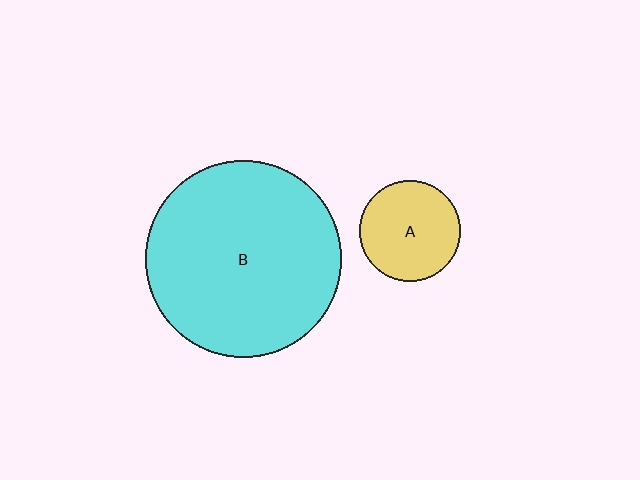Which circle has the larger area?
Circle B (cyan).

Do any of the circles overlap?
No, none of the circles overlap.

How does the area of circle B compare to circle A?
Approximately 3.8 times.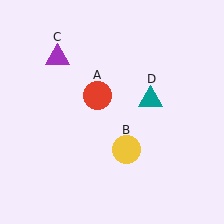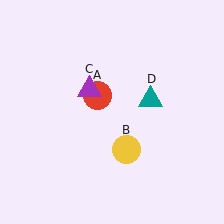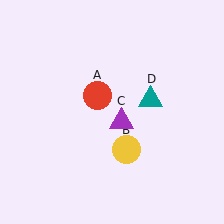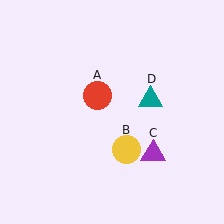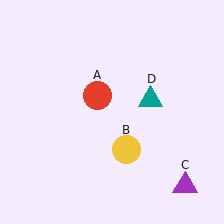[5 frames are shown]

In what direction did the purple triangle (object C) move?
The purple triangle (object C) moved down and to the right.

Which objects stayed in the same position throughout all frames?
Red circle (object A) and yellow circle (object B) and teal triangle (object D) remained stationary.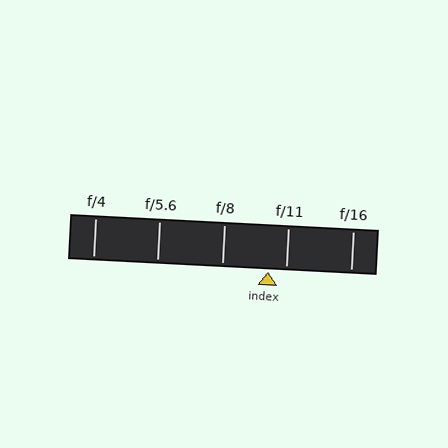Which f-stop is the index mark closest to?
The index mark is closest to f/11.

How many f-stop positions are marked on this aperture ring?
There are 5 f-stop positions marked.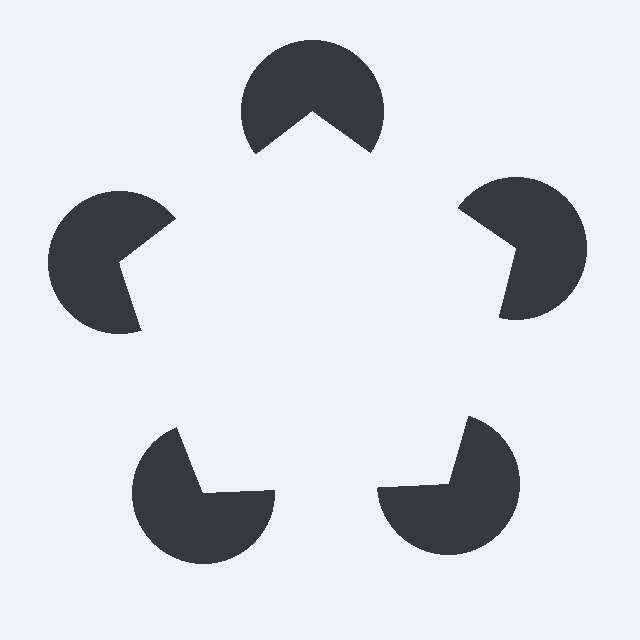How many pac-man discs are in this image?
There are 5 — one at each vertex of the illusory pentagon.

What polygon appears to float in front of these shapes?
An illusory pentagon — its edges are inferred from the aligned wedge cuts in the pac-man discs, not physically drawn.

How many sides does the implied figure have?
5 sides.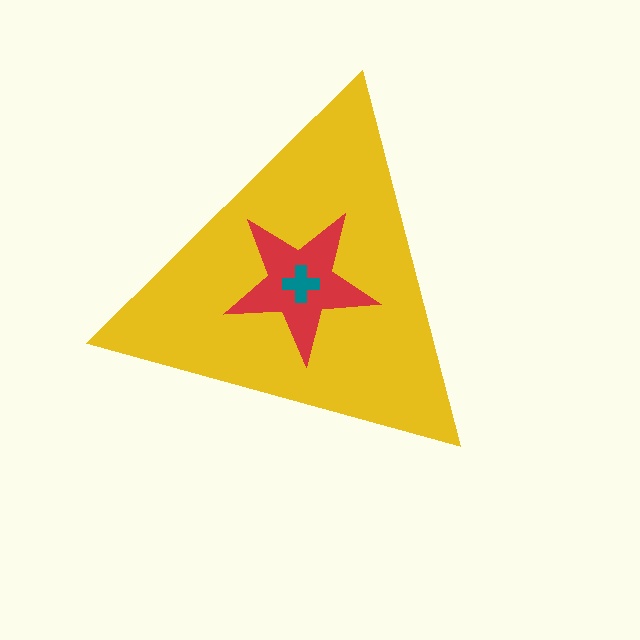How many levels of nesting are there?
3.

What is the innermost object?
The teal cross.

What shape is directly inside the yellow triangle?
The red star.